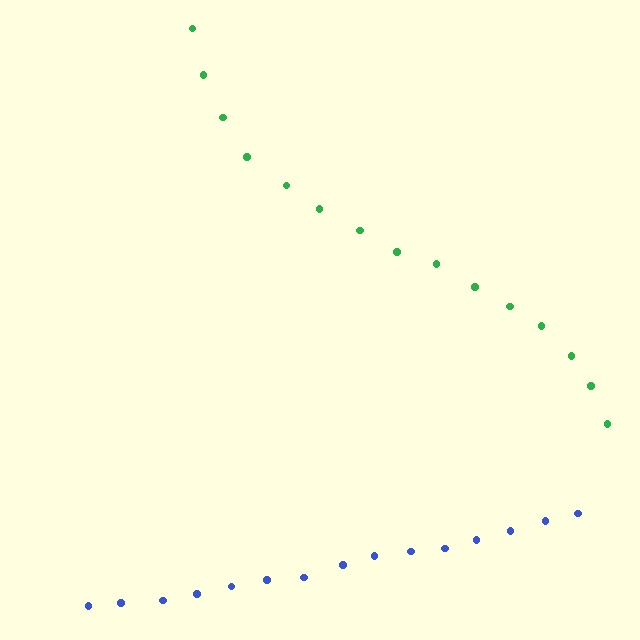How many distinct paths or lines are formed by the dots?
There are 2 distinct paths.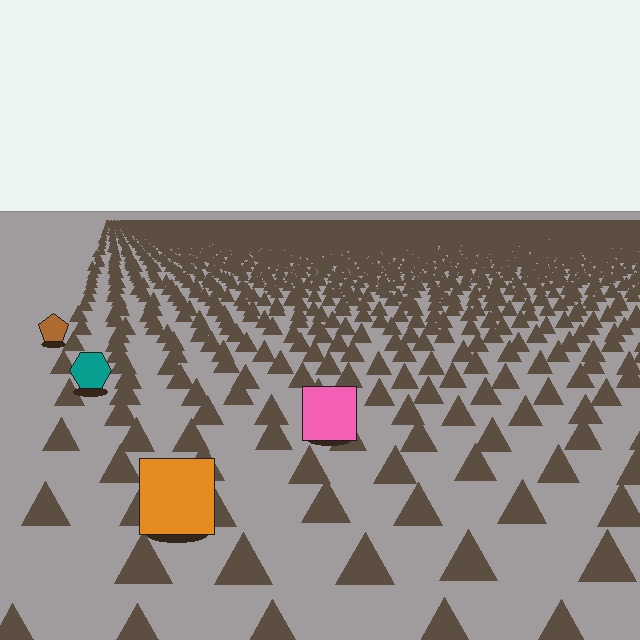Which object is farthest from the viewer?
The brown pentagon is farthest from the viewer. It appears smaller and the ground texture around it is denser.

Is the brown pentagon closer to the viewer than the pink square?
No. The pink square is closer — you can tell from the texture gradient: the ground texture is coarser near it.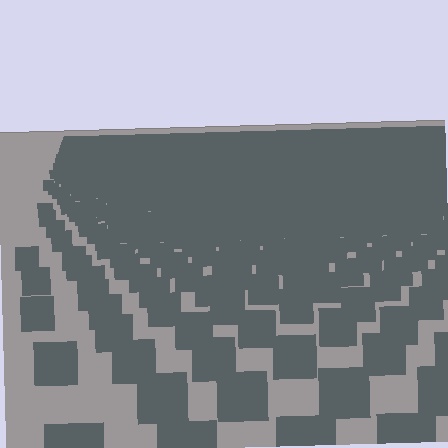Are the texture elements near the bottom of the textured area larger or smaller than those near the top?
Larger. Near the bottom, elements are closer to the viewer and appear at a bigger on-screen size.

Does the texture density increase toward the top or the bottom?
Density increases toward the top.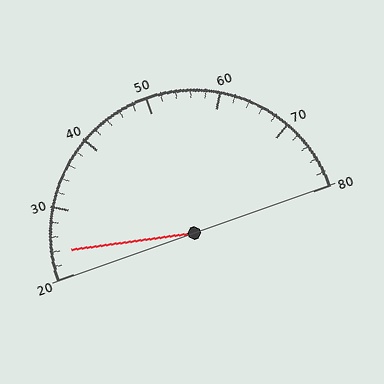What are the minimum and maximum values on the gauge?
The gauge ranges from 20 to 80.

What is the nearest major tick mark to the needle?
The nearest major tick mark is 20.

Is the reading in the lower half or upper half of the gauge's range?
The reading is in the lower half of the range (20 to 80).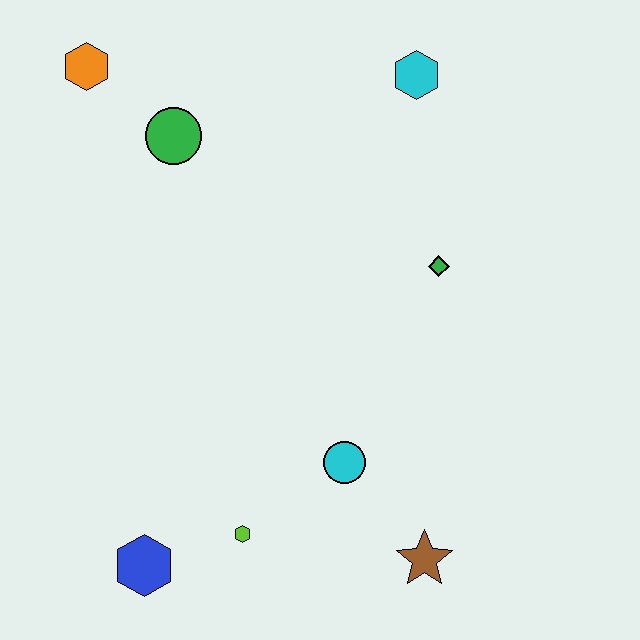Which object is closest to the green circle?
The orange hexagon is closest to the green circle.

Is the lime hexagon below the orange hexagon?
Yes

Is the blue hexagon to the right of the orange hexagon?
Yes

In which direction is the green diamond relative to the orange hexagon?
The green diamond is to the right of the orange hexagon.